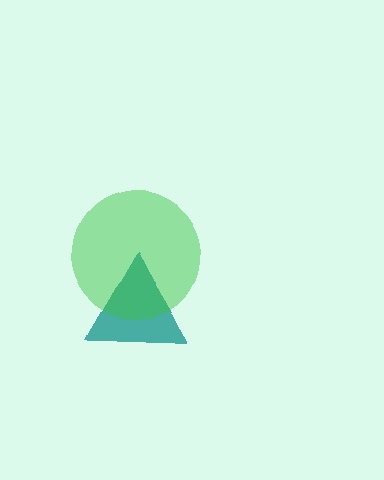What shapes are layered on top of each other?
The layered shapes are: a teal triangle, a green circle.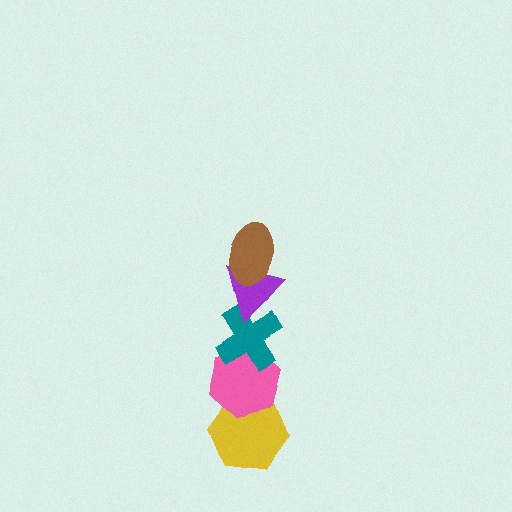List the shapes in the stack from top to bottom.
From top to bottom: the brown ellipse, the purple triangle, the teal cross, the pink hexagon, the yellow hexagon.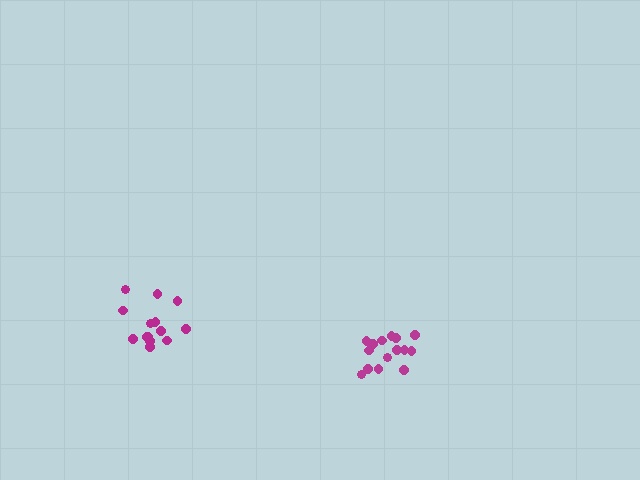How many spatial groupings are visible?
There are 2 spatial groupings.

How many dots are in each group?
Group 1: 14 dots, Group 2: 16 dots (30 total).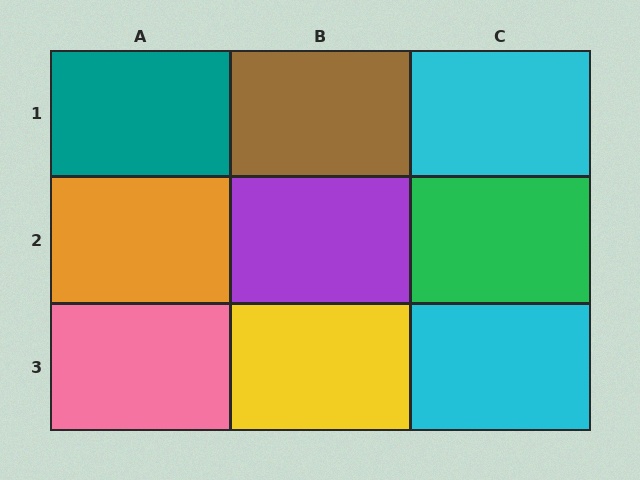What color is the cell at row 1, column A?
Teal.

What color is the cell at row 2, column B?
Purple.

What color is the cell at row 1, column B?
Brown.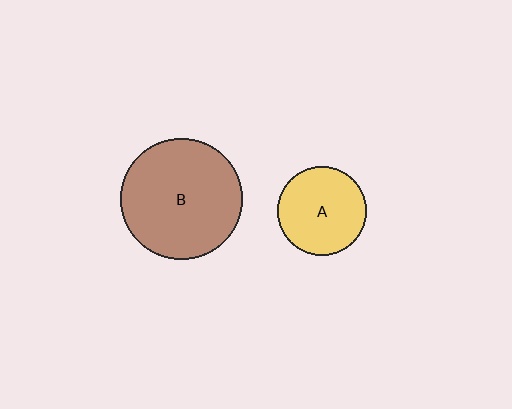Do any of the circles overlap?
No, none of the circles overlap.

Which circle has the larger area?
Circle B (brown).